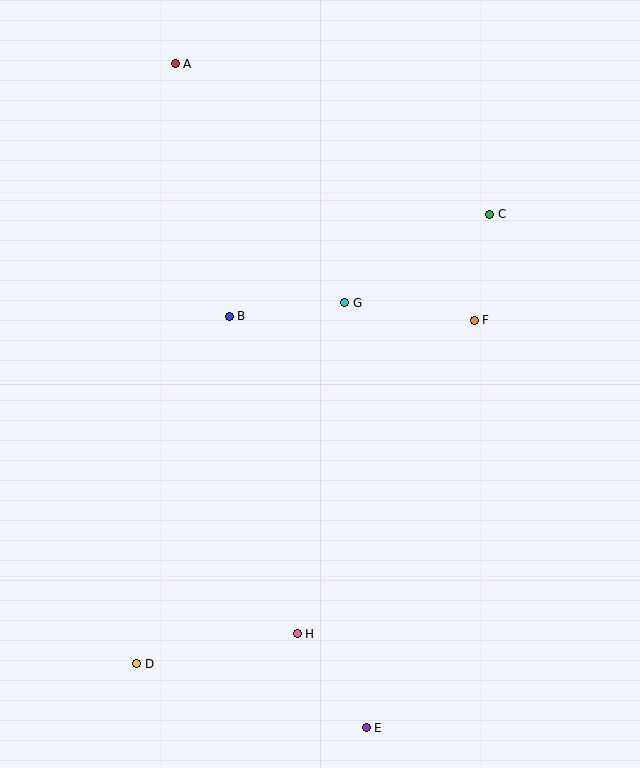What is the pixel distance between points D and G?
The distance between D and G is 417 pixels.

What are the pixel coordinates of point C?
Point C is at (490, 214).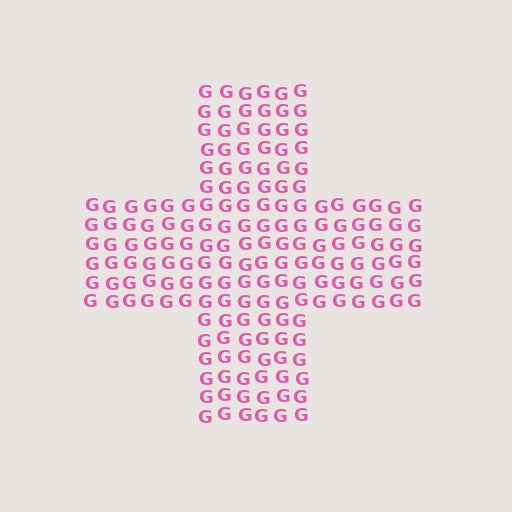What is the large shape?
The large shape is a cross.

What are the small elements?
The small elements are letter G's.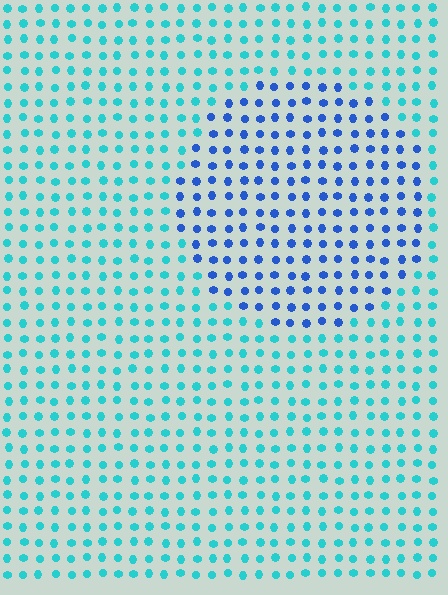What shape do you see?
I see a circle.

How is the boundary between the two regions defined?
The boundary is defined purely by a slight shift in hue (about 42 degrees). Spacing, size, and orientation are identical on both sides.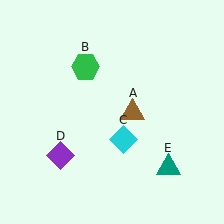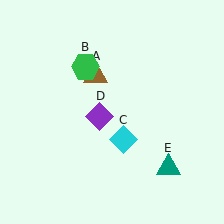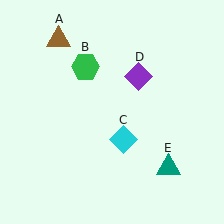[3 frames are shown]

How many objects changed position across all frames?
2 objects changed position: brown triangle (object A), purple diamond (object D).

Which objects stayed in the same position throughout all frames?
Green hexagon (object B) and cyan diamond (object C) and teal triangle (object E) remained stationary.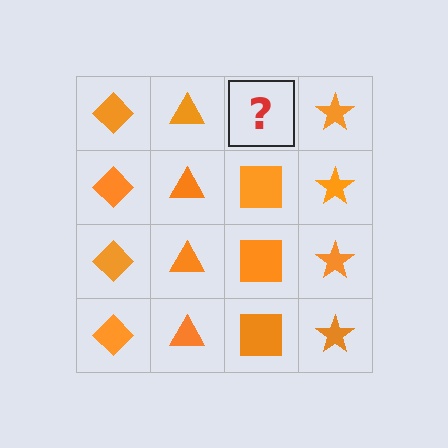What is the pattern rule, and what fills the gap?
The rule is that each column has a consistent shape. The gap should be filled with an orange square.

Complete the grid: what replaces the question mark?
The question mark should be replaced with an orange square.